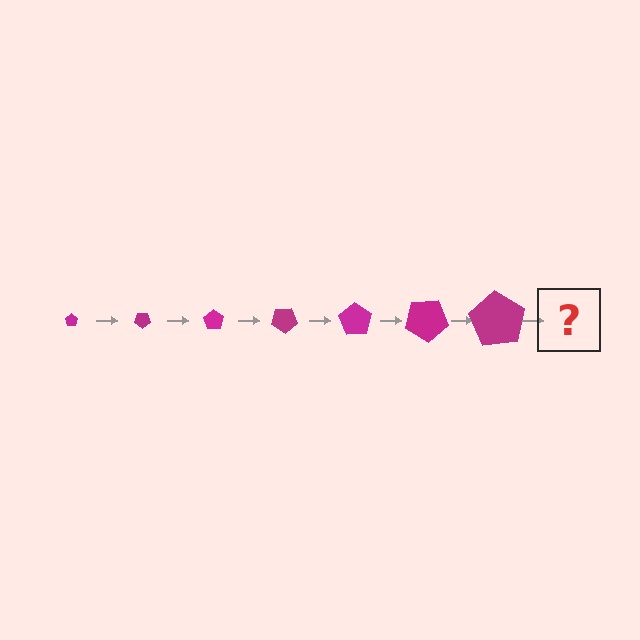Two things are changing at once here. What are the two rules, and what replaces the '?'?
The two rules are that the pentagon grows larger each step and it rotates 35 degrees each step. The '?' should be a pentagon, larger than the previous one and rotated 245 degrees from the start.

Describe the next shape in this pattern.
It should be a pentagon, larger than the previous one and rotated 245 degrees from the start.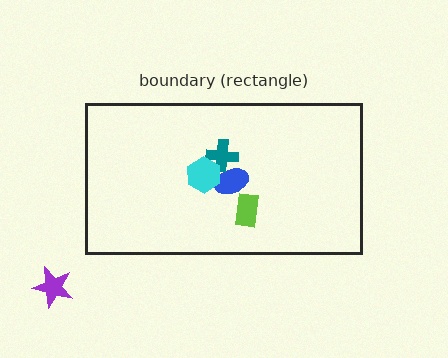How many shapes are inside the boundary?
4 inside, 1 outside.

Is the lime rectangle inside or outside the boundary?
Inside.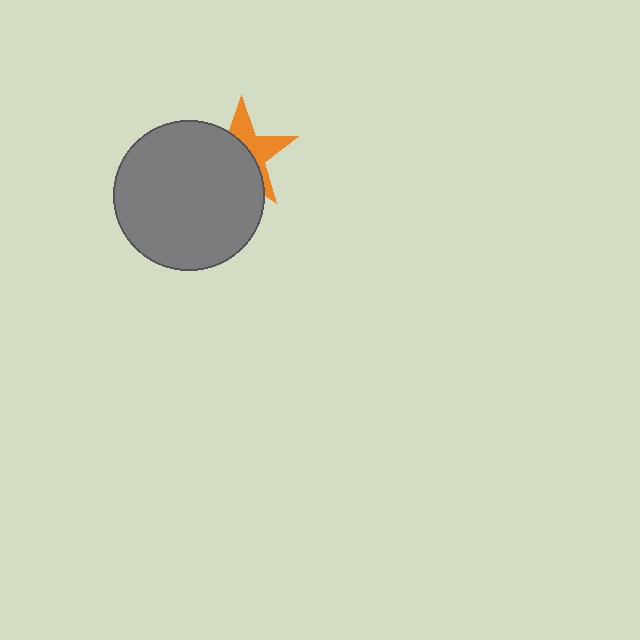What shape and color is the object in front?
The object in front is a gray circle.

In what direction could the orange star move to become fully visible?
The orange star could move toward the upper-right. That would shift it out from behind the gray circle entirely.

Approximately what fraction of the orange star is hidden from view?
Roughly 60% of the orange star is hidden behind the gray circle.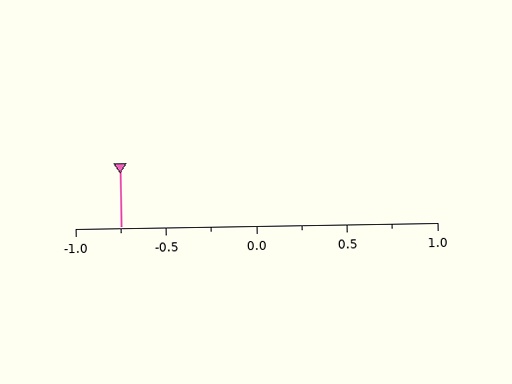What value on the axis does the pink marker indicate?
The marker indicates approximately -0.75.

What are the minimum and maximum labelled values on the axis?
The axis runs from -1.0 to 1.0.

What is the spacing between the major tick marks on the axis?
The major ticks are spaced 0.5 apart.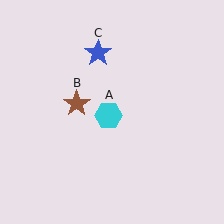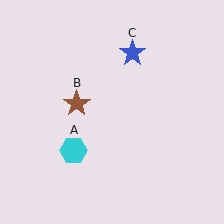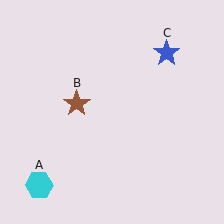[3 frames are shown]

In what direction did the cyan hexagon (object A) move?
The cyan hexagon (object A) moved down and to the left.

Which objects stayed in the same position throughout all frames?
Brown star (object B) remained stationary.